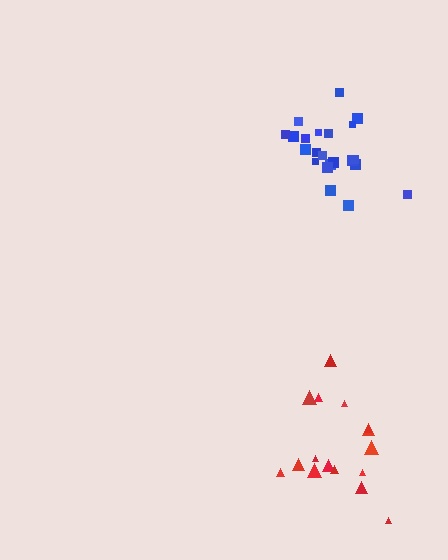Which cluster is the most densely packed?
Blue.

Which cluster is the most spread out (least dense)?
Red.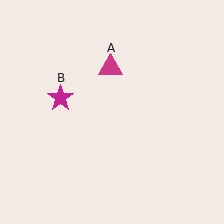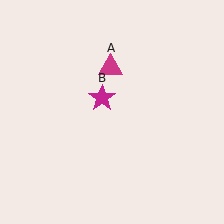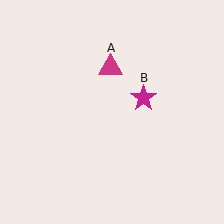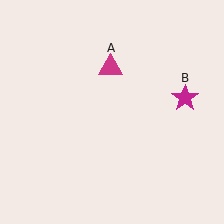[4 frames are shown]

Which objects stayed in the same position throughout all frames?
Magenta triangle (object A) remained stationary.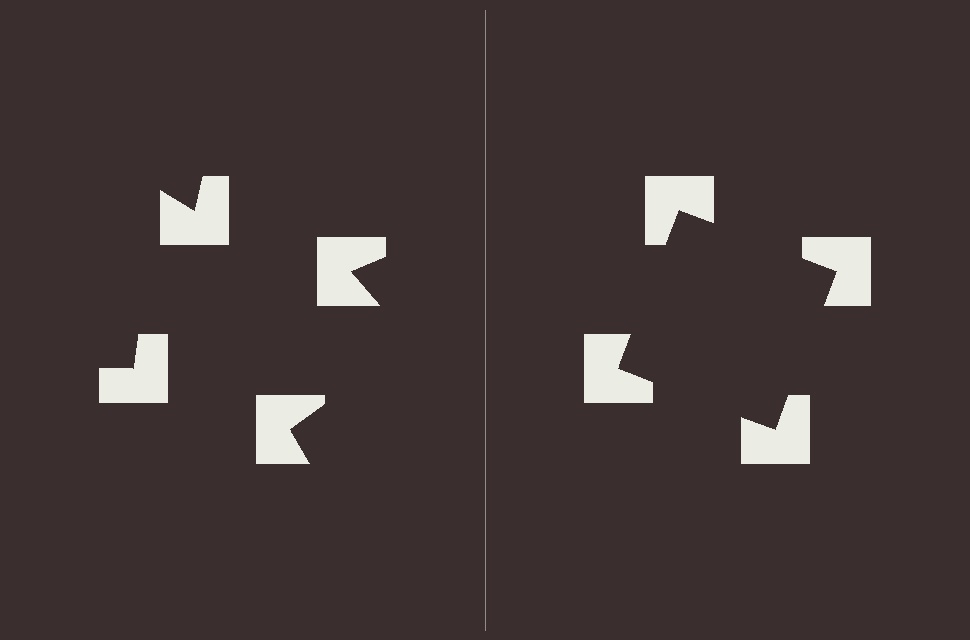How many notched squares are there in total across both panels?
8 — 4 on each side.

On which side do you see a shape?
An illusory square appears on the right side. On the left side the wedge cuts are rotated, so no coherent shape forms.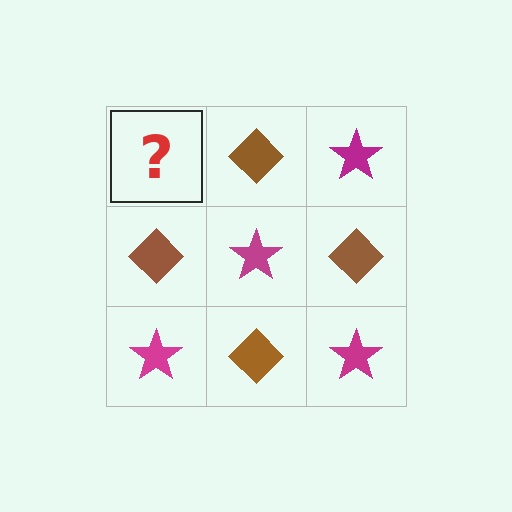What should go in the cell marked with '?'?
The missing cell should contain a magenta star.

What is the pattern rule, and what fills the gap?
The rule is that it alternates magenta star and brown diamond in a checkerboard pattern. The gap should be filled with a magenta star.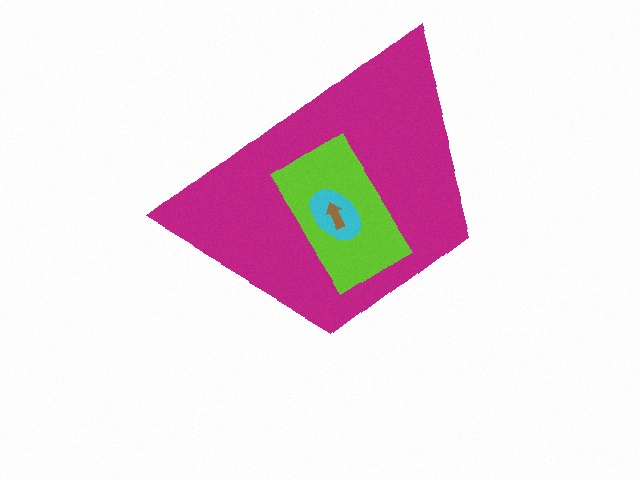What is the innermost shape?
The brown arrow.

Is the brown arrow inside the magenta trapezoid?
Yes.